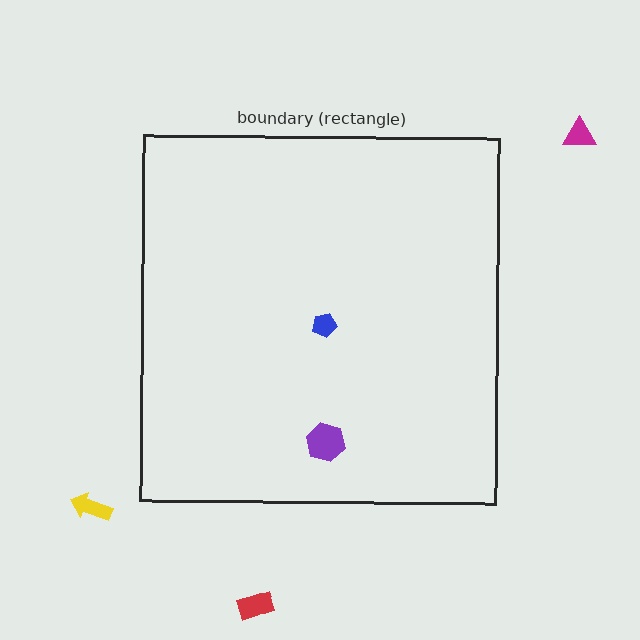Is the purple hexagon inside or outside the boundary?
Inside.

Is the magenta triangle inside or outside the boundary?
Outside.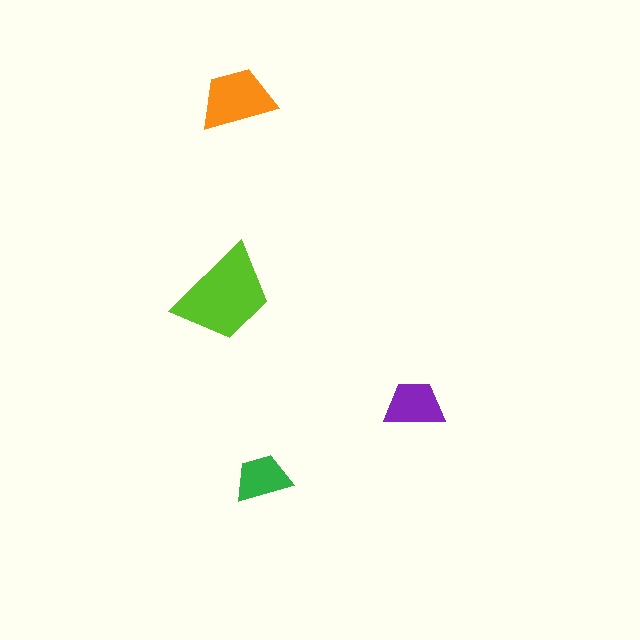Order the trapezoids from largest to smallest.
the lime one, the orange one, the purple one, the green one.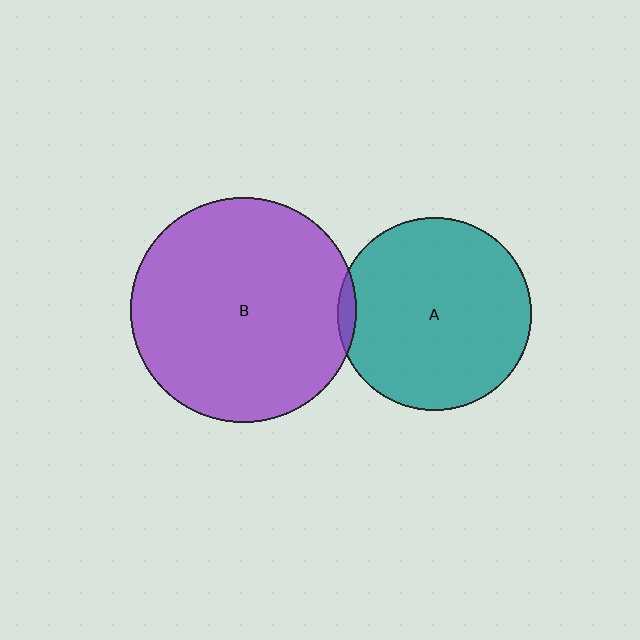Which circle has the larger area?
Circle B (purple).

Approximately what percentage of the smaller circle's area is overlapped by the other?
Approximately 5%.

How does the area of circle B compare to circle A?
Approximately 1.4 times.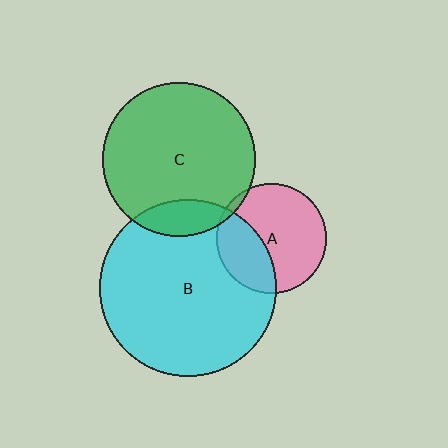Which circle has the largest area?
Circle B (cyan).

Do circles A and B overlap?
Yes.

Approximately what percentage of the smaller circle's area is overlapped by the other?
Approximately 35%.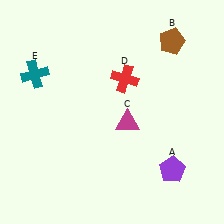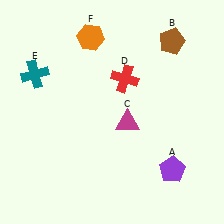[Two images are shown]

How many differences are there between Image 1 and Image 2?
There is 1 difference between the two images.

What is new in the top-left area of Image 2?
An orange hexagon (F) was added in the top-left area of Image 2.